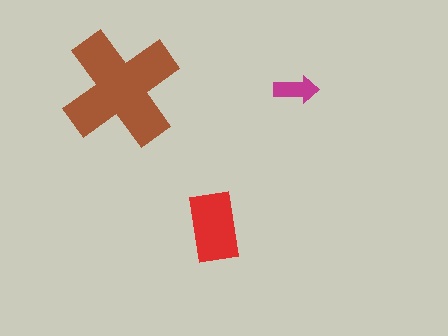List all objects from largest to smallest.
The brown cross, the red rectangle, the magenta arrow.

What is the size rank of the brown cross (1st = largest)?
1st.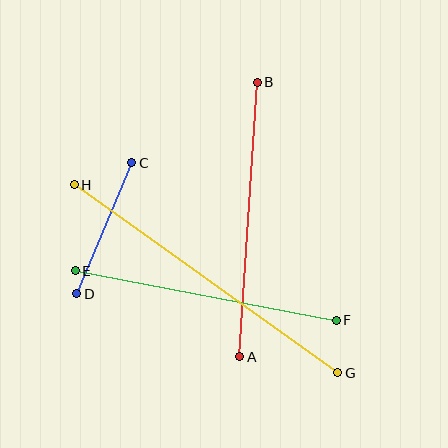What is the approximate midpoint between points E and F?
The midpoint is at approximately (206, 296) pixels.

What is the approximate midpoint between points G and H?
The midpoint is at approximately (206, 279) pixels.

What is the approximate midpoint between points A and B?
The midpoint is at approximately (248, 219) pixels.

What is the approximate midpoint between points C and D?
The midpoint is at approximately (104, 228) pixels.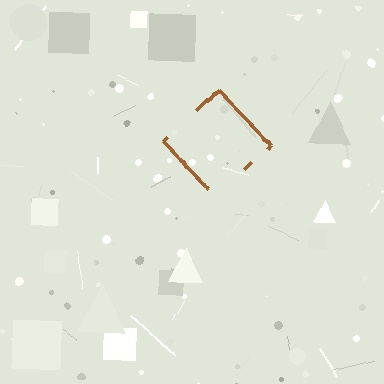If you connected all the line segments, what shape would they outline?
They would outline a diamond.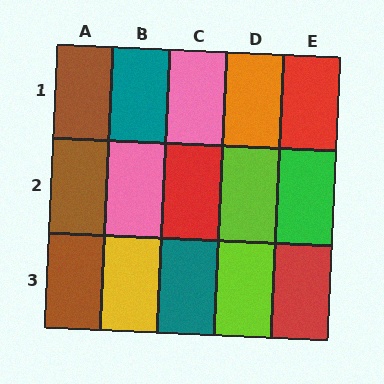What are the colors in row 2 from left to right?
Brown, pink, red, lime, green.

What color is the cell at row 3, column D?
Lime.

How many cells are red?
3 cells are red.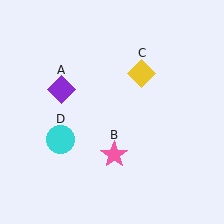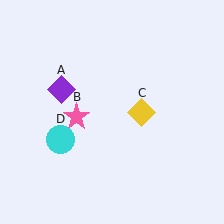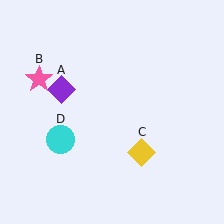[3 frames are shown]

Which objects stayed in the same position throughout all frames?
Purple diamond (object A) and cyan circle (object D) remained stationary.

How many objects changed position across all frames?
2 objects changed position: pink star (object B), yellow diamond (object C).